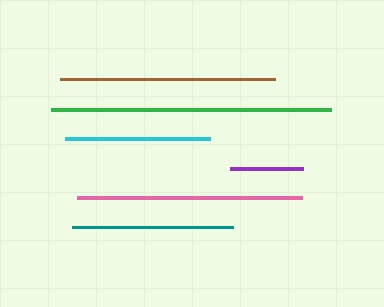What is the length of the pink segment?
The pink segment is approximately 226 pixels long.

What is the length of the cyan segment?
The cyan segment is approximately 146 pixels long.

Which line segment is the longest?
The green line is the longest at approximately 280 pixels.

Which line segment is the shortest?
The purple line is the shortest at approximately 72 pixels.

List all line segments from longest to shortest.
From longest to shortest: green, pink, brown, teal, cyan, purple.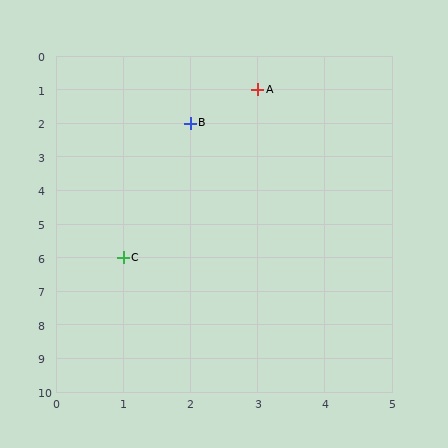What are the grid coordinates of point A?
Point A is at grid coordinates (3, 1).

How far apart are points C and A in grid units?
Points C and A are 2 columns and 5 rows apart (about 5.4 grid units diagonally).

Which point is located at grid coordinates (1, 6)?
Point C is at (1, 6).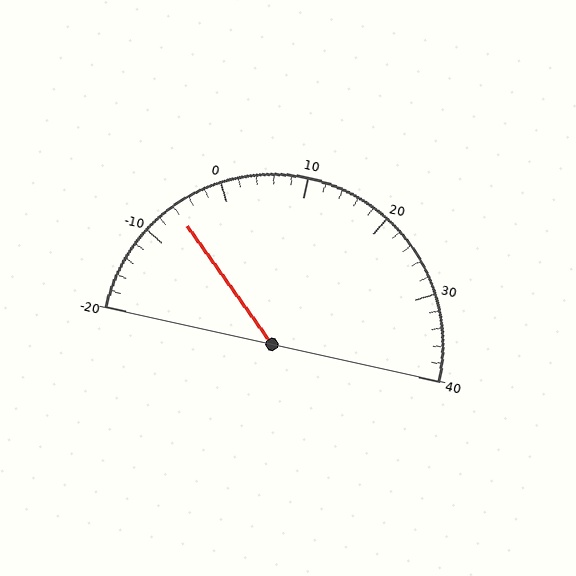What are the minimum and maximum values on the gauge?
The gauge ranges from -20 to 40.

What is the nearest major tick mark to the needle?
The nearest major tick mark is -10.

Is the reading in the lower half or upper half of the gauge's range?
The reading is in the lower half of the range (-20 to 40).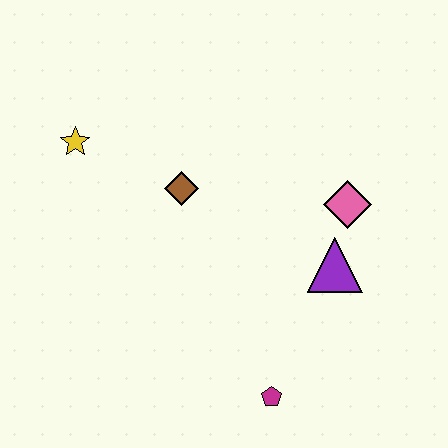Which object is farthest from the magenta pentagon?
The yellow star is farthest from the magenta pentagon.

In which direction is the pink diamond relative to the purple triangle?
The pink diamond is above the purple triangle.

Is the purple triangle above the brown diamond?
No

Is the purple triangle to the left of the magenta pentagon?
No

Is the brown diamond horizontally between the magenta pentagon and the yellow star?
Yes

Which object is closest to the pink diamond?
The purple triangle is closest to the pink diamond.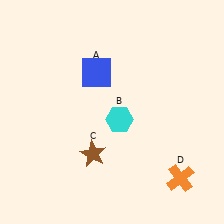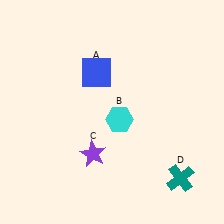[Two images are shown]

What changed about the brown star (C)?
In Image 1, C is brown. In Image 2, it changed to purple.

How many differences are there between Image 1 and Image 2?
There are 2 differences between the two images.